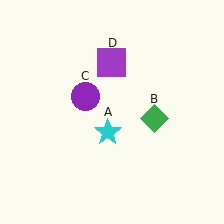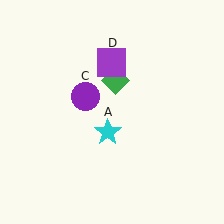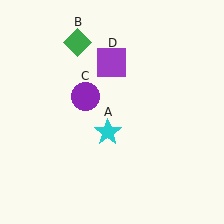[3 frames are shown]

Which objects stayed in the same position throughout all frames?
Cyan star (object A) and purple circle (object C) and purple square (object D) remained stationary.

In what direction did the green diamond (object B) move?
The green diamond (object B) moved up and to the left.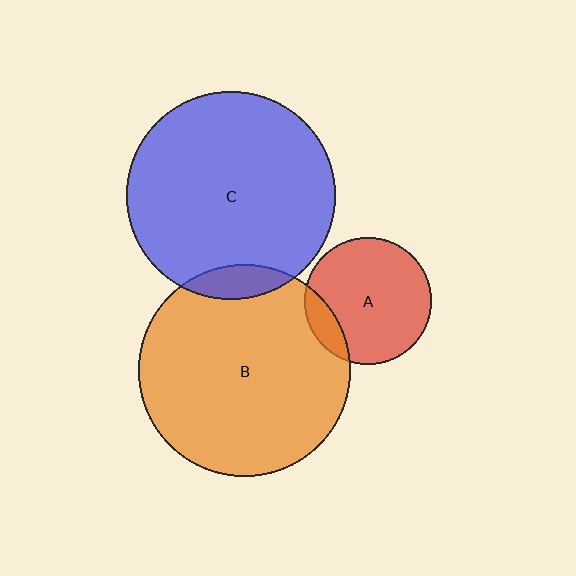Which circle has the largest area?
Circle B (orange).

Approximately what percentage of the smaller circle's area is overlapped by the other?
Approximately 10%.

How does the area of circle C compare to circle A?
Approximately 2.7 times.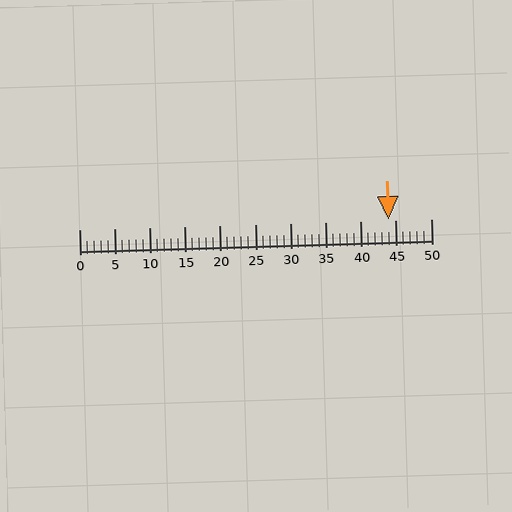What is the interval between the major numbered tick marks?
The major tick marks are spaced 5 units apart.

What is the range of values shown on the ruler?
The ruler shows values from 0 to 50.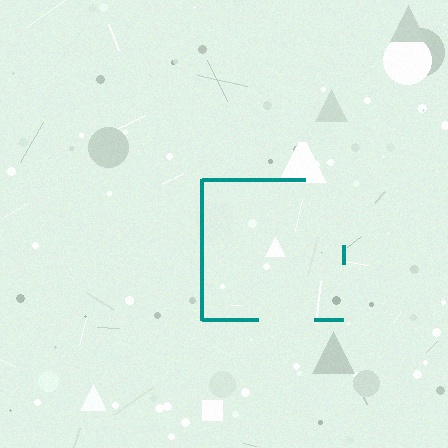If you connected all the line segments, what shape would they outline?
They would outline a square.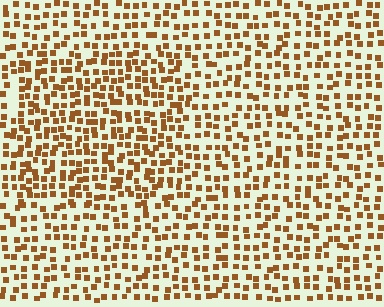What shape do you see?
I see a rectangle.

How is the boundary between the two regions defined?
The boundary is defined by a change in element density (approximately 1.5x ratio). All elements are the same color, size, and shape.